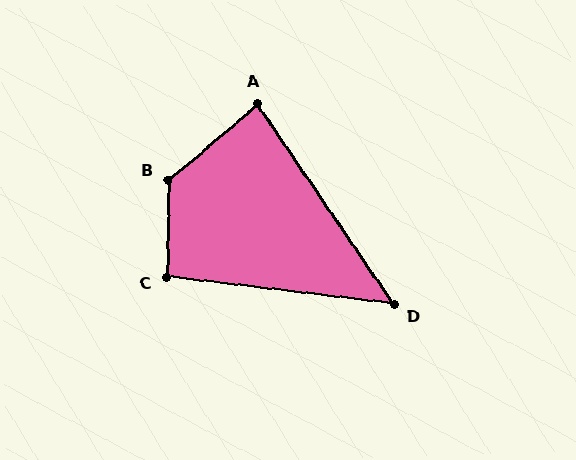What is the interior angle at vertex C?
Approximately 96 degrees (obtuse).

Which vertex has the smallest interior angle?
D, at approximately 49 degrees.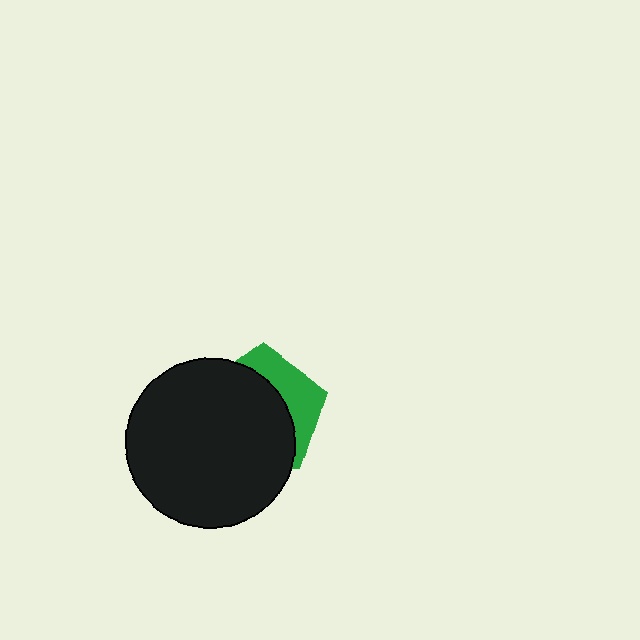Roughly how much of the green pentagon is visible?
A small part of it is visible (roughly 32%).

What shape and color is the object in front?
The object in front is a black circle.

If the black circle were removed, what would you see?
You would see the complete green pentagon.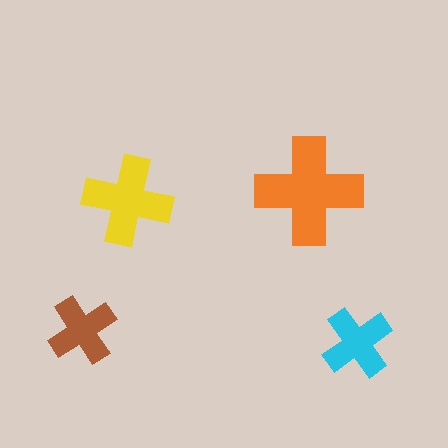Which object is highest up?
The orange cross is topmost.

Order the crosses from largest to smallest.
the orange one, the yellow one, the cyan one, the brown one.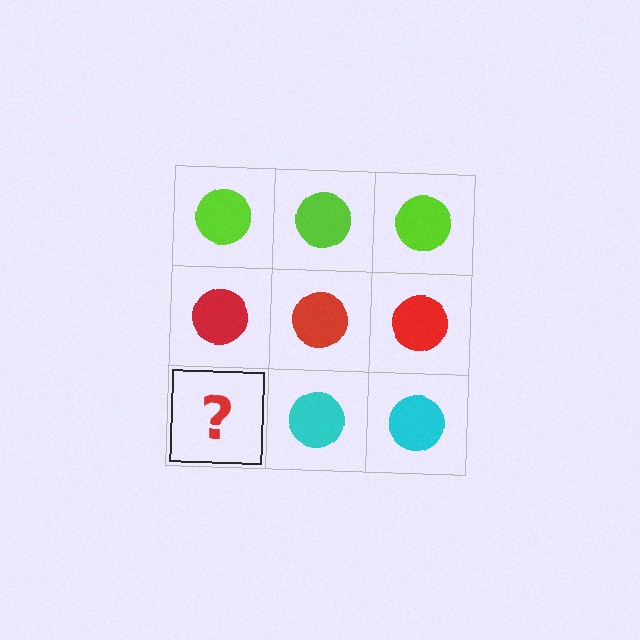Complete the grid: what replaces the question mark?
The question mark should be replaced with a cyan circle.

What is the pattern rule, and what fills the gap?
The rule is that each row has a consistent color. The gap should be filled with a cyan circle.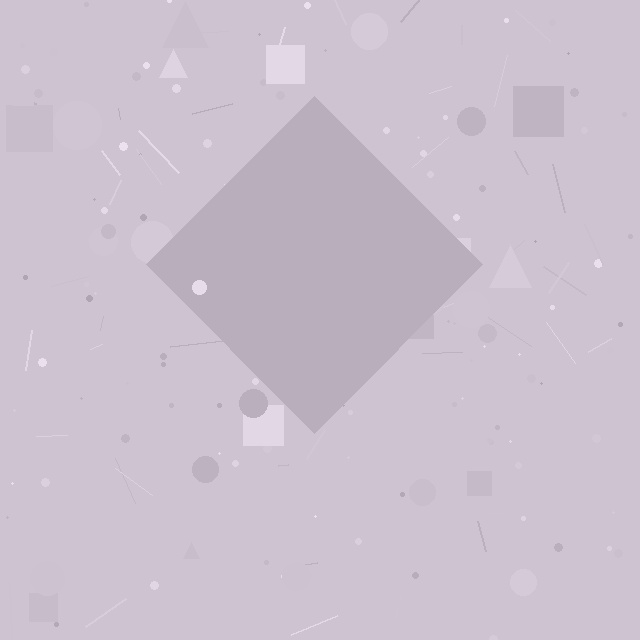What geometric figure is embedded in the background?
A diamond is embedded in the background.